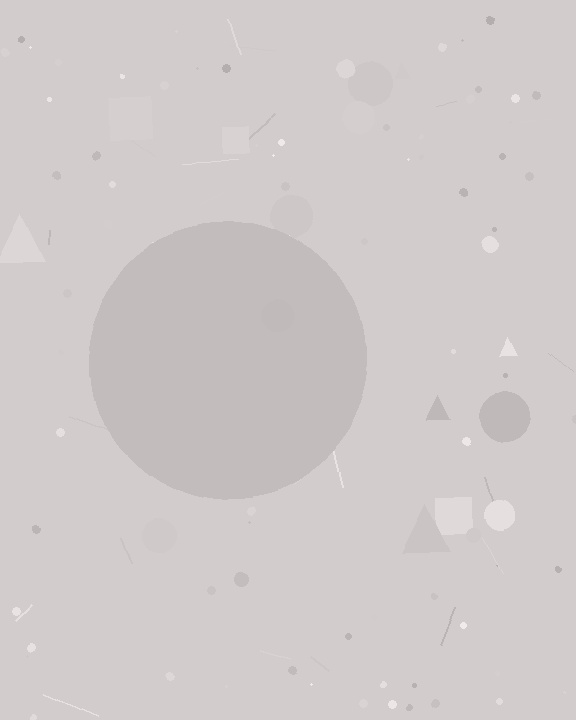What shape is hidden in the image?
A circle is hidden in the image.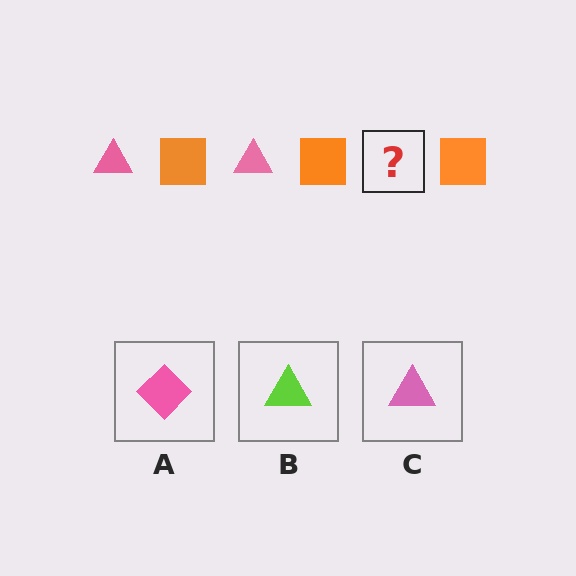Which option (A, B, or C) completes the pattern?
C.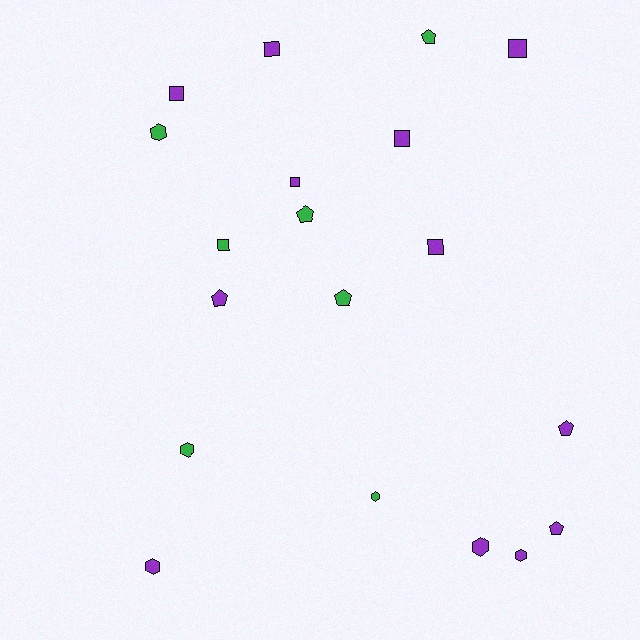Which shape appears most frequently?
Square, with 7 objects.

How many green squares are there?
There is 1 green square.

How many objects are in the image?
There are 19 objects.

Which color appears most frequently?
Purple, with 12 objects.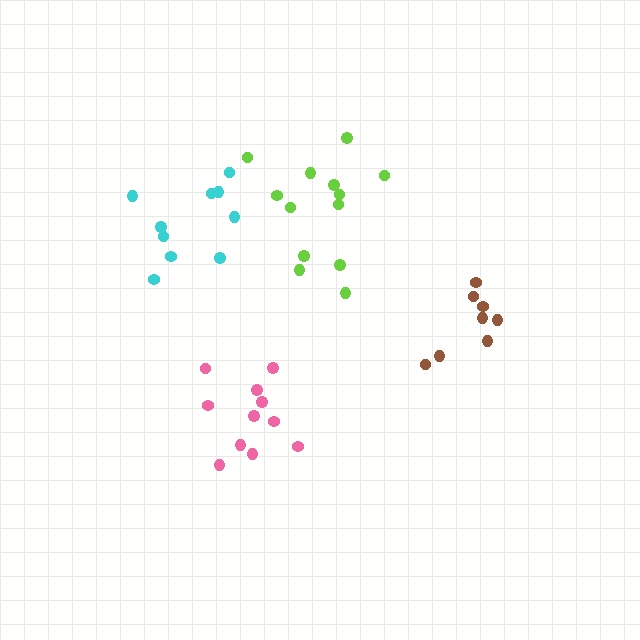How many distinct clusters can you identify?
There are 4 distinct clusters.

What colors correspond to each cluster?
The clusters are colored: cyan, lime, brown, pink.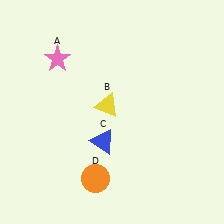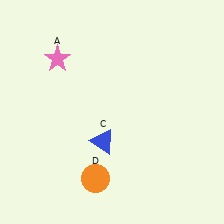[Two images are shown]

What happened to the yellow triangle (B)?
The yellow triangle (B) was removed in Image 2. It was in the top-left area of Image 1.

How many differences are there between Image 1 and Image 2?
There is 1 difference between the two images.